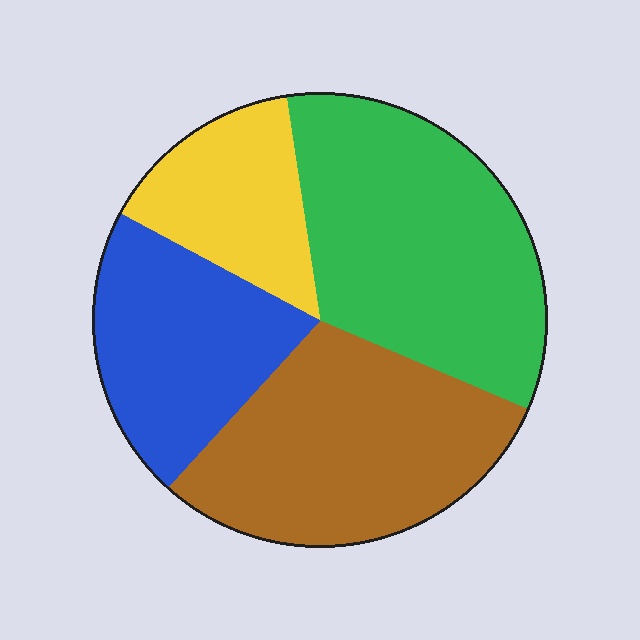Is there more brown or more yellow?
Brown.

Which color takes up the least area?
Yellow, at roughly 15%.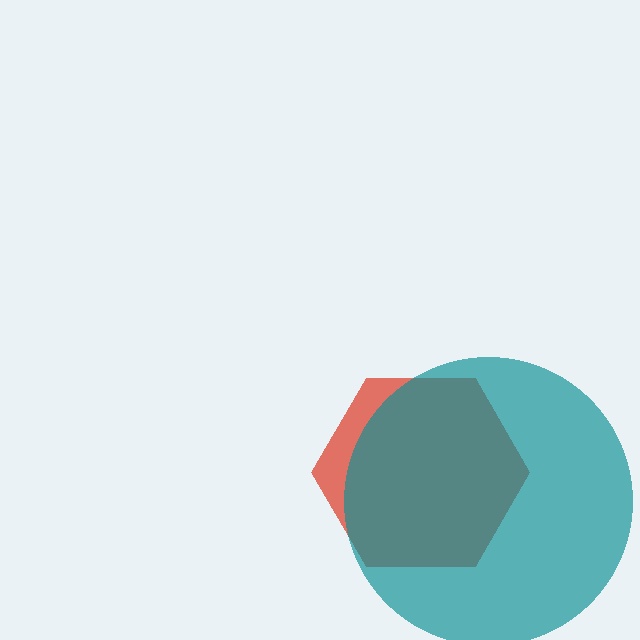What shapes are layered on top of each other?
The layered shapes are: a red hexagon, a teal circle.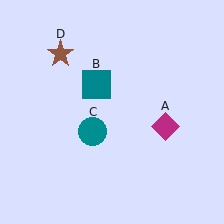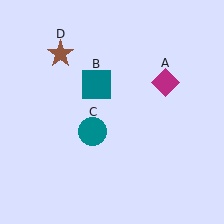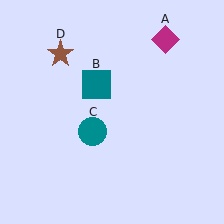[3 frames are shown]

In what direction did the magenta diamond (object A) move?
The magenta diamond (object A) moved up.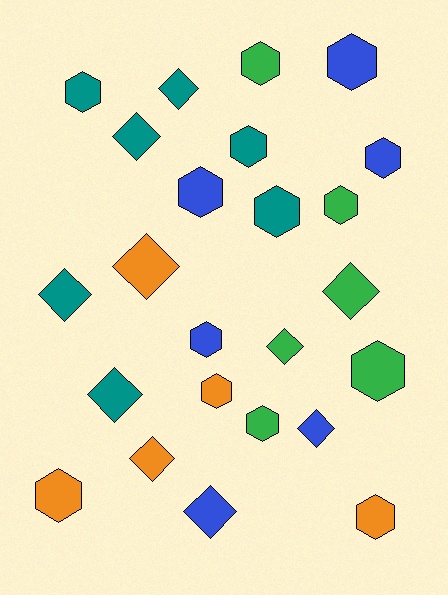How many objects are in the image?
There are 24 objects.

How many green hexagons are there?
There are 4 green hexagons.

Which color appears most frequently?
Teal, with 7 objects.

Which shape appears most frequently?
Hexagon, with 14 objects.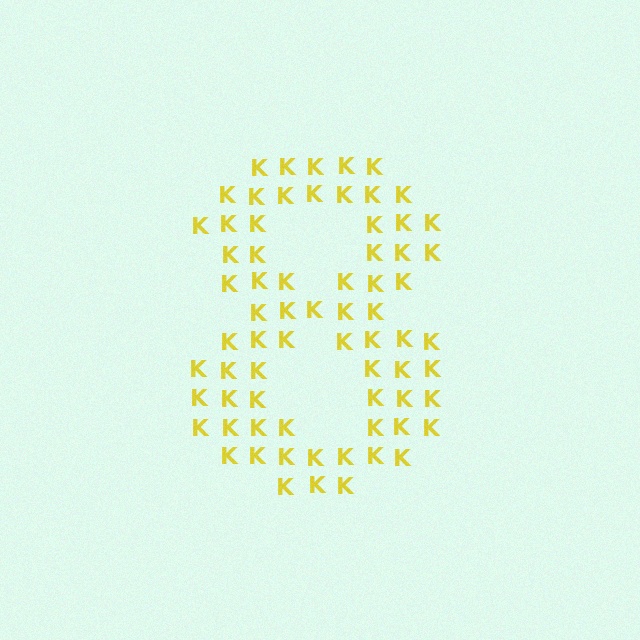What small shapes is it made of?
It is made of small letter K's.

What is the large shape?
The large shape is the digit 8.